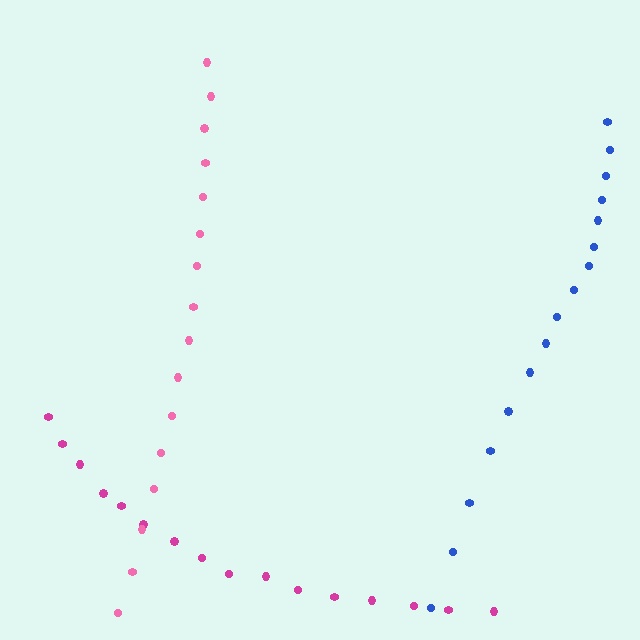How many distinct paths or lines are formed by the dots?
There are 3 distinct paths.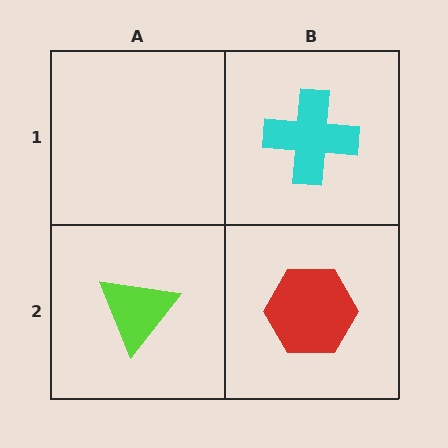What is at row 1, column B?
A cyan cross.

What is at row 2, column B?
A red hexagon.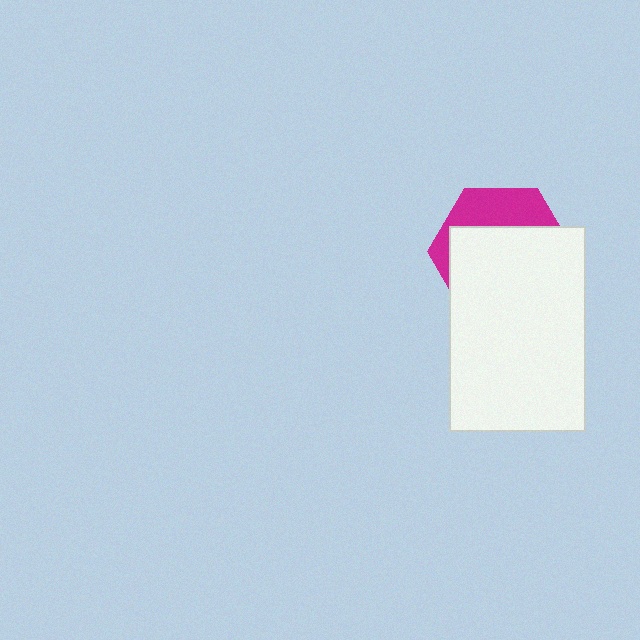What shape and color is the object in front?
The object in front is a white rectangle.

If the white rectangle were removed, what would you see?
You would see the complete magenta hexagon.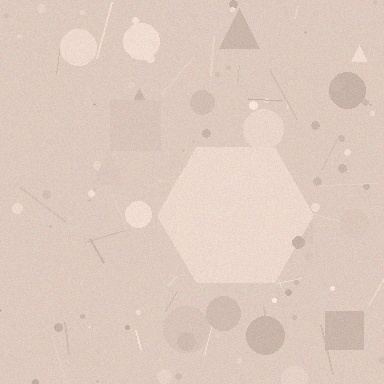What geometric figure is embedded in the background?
A hexagon is embedded in the background.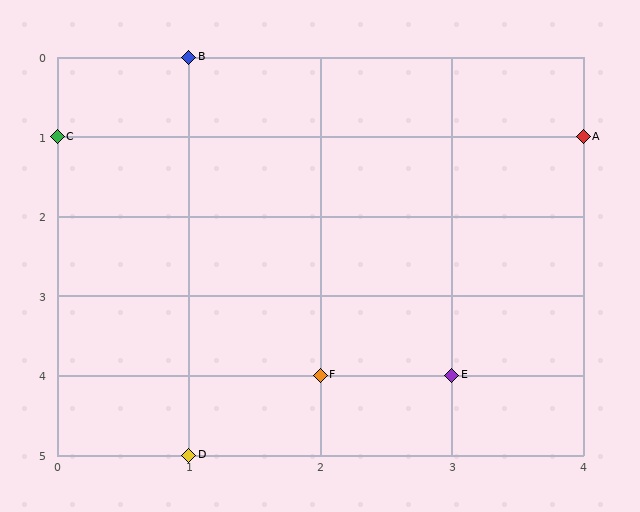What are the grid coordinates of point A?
Point A is at grid coordinates (4, 1).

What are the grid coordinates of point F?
Point F is at grid coordinates (2, 4).